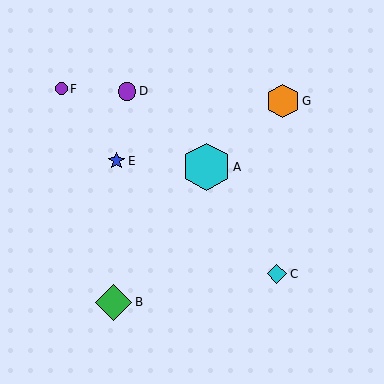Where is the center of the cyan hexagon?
The center of the cyan hexagon is at (206, 167).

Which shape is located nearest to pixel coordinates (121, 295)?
The green diamond (labeled B) at (114, 302) is nearest to that location.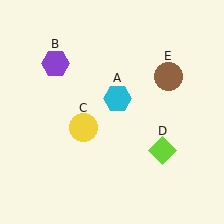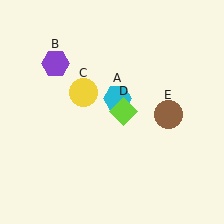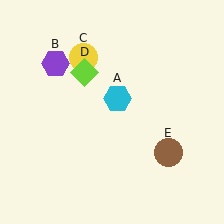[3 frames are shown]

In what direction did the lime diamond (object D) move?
The lime diamond (object D) moved up and to the left.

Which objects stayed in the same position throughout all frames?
Cyan hexagon (object A) and purple hexagon (object B) remained stationary.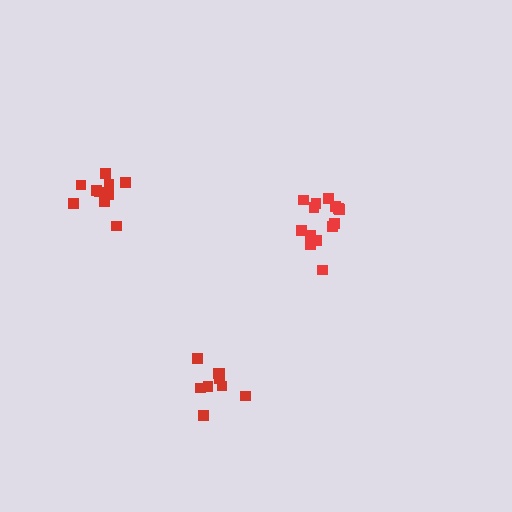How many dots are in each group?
Group 1: 9 dots, Group 2: 14 dots, Group 3: 10 dots (33 total).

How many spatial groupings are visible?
There are 3 spatial groupings.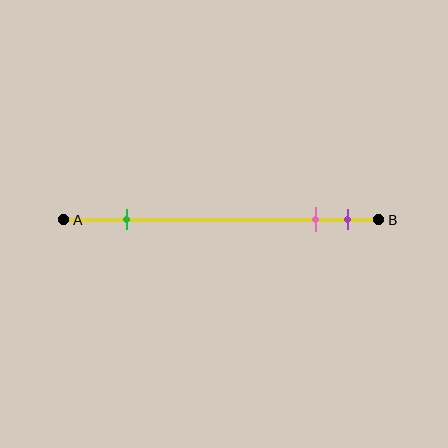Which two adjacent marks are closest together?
The pink and purple marks are the closest adjacent pair.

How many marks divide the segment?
There are 3 marks dividing the segment.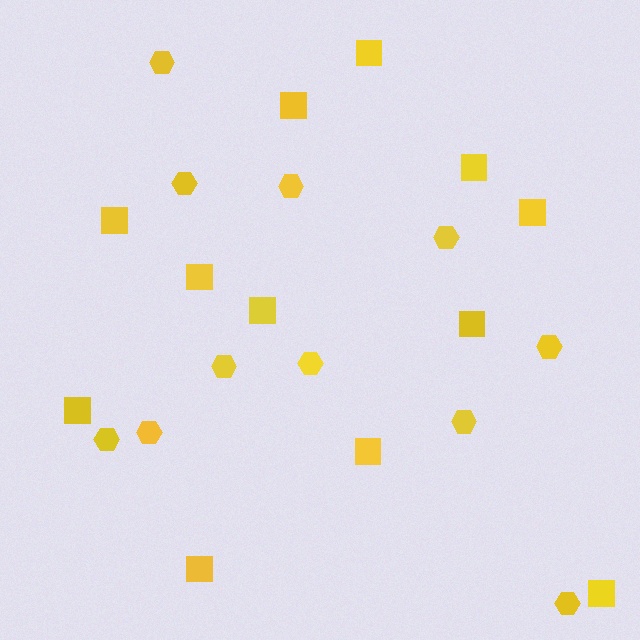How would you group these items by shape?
There are 2 groups: one group of hexagons (11) and one group of squares (12).